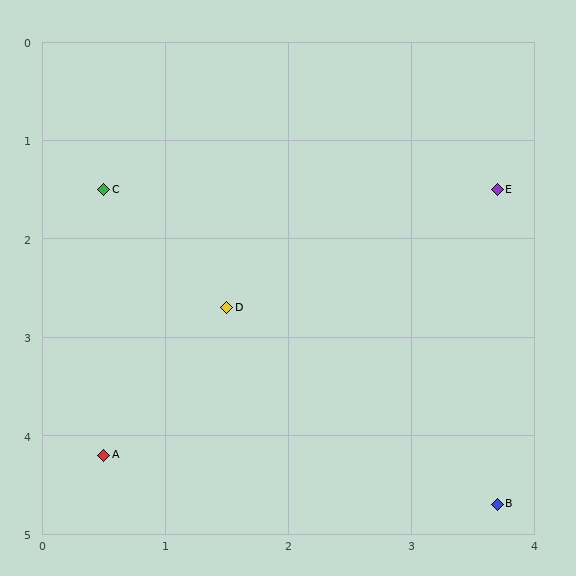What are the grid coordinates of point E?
Point E is at approximately (3.7, 1.5).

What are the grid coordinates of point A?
Point A is at approximately (0.5, 4.2).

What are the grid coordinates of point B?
Point B is at approximately (3.7, 4.7).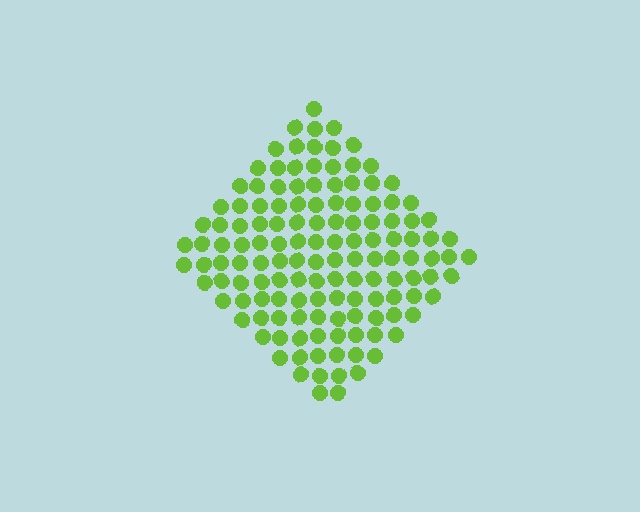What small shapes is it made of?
It is made of small circles.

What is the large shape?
The large shape is a diamond.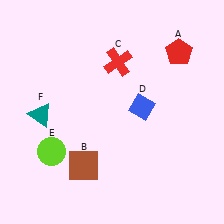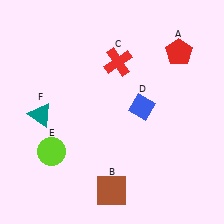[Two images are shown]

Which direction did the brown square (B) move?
The brown square (B) moved right.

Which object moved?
The brown square (B) moved right.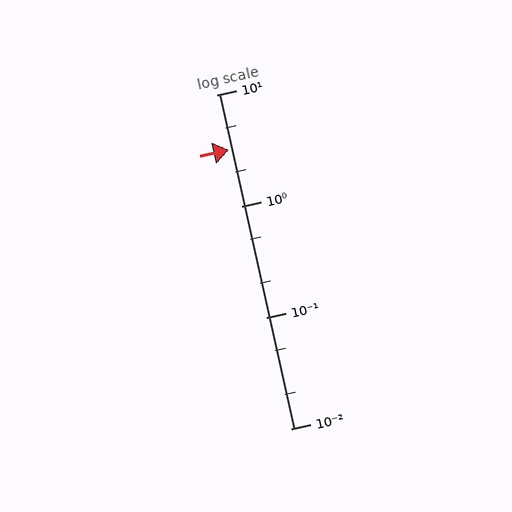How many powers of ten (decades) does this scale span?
The scale spans 3 decades, from 0.01 to 10.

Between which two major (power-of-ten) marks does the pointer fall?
The pointer is between 1 and 10.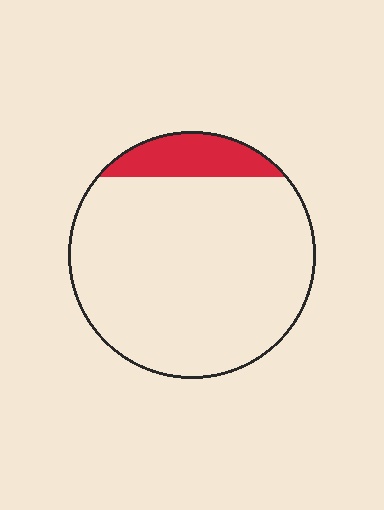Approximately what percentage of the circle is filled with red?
Approximately 15%.